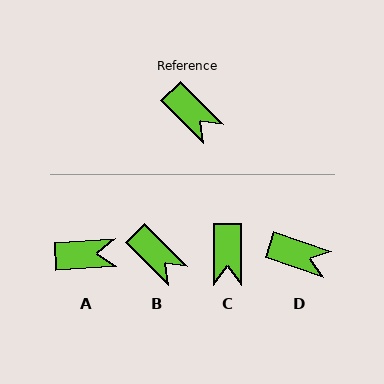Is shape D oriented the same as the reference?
No, it is off by about 27 degrees.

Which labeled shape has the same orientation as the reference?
B.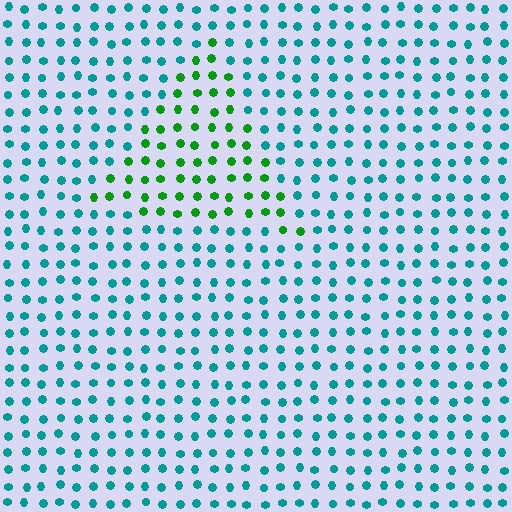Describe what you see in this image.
The image is filled with small teal elements in a uniform arrangement. A triangle-shaped region is visible where the elements are tinted to a slightly different hue, forming a subtle color boundary.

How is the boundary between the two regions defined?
The boundary is defined purely by a slight shift in hue (about 53 degrees). Spacing, size, and orientation are identical on both sides.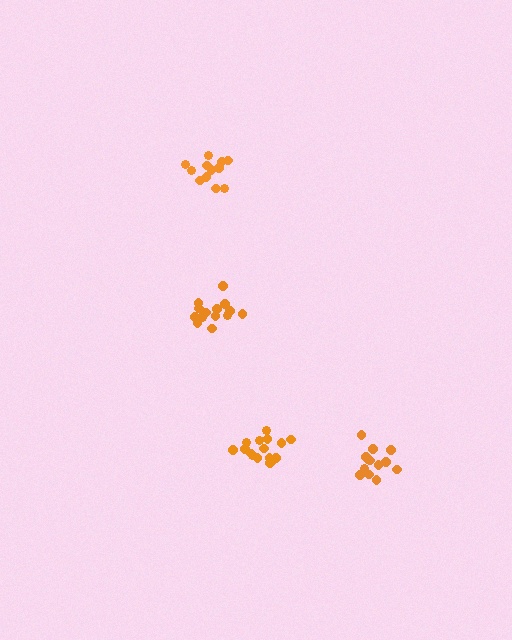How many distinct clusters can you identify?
There are 4 distinct clusters.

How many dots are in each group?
Group 1: 16 dots, Group 2: 12 dots, Group 3: 13 dots, Group 4: 15 dots (56 total).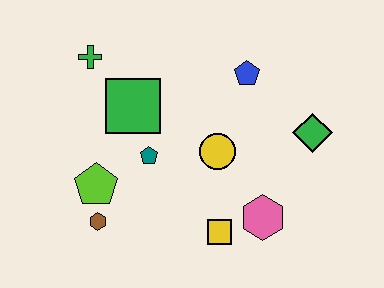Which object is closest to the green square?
The teal pentagon is closest to the green square.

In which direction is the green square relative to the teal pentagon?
The green square is above the teal pentagon.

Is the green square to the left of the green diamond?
Yes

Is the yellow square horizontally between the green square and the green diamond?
Yes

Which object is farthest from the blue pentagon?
The brown hexagon is farthest from the blue pentagon.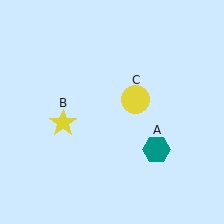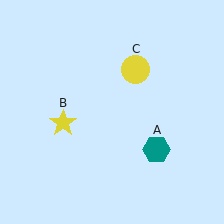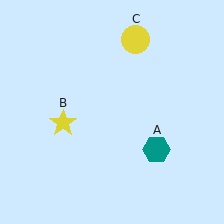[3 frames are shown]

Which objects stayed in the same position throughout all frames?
Teal hexagon (object A) and yellow star (object B) remained stationary.